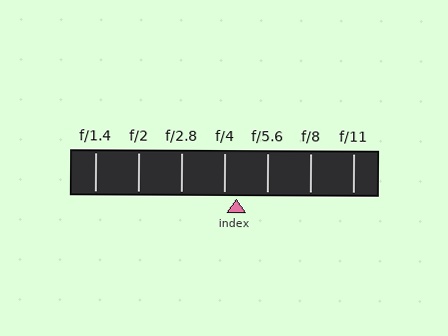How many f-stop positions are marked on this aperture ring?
There are 7 f-stop positions marked.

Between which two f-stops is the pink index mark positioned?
The index mark is between f/4 and f/5.6.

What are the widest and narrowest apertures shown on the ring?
The widest aperture shown is f/1.4 and the narrowest is f/11.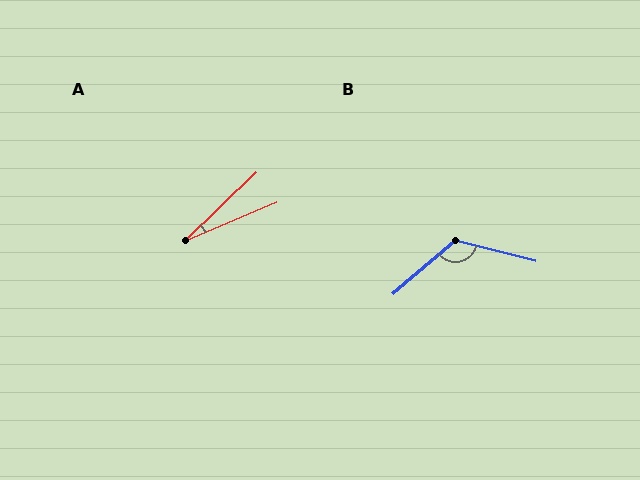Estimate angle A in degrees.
Approximately 21 degrees.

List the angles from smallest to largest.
A (21°), B (125°).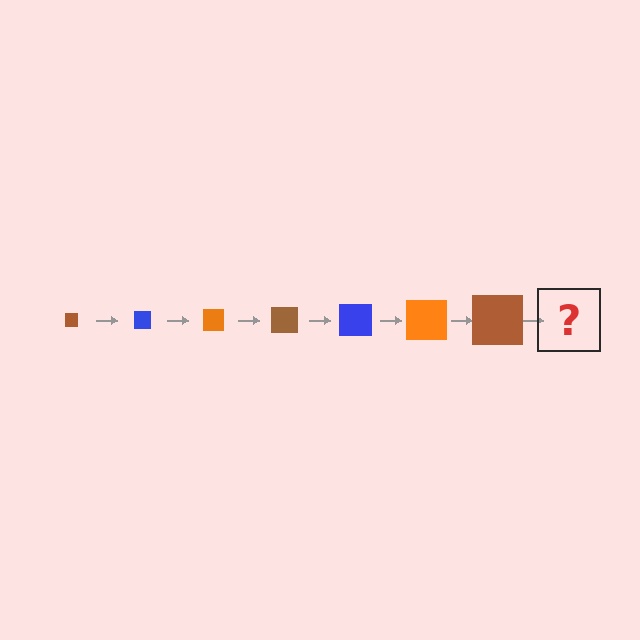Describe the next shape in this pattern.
It should be a blue square, larger than the previous one.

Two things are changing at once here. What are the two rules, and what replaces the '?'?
The two rules are that the square grows larger each step and the color cycles through brown, blue, and orange. The '?' should be a blue square, larger than the previous one.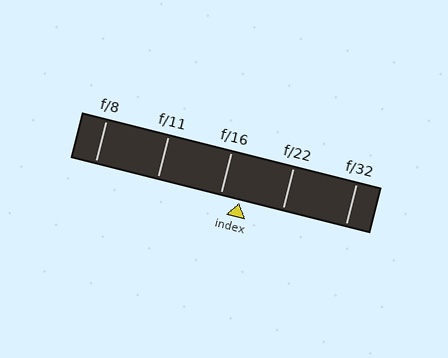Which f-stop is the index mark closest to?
The index mark is closest to f/16.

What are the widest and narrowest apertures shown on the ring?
The widest aperture shown is f/8 and the narrowest is f/32.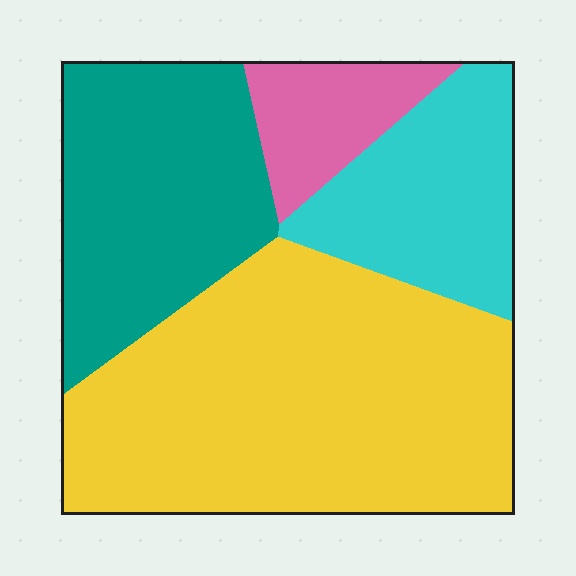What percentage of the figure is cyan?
Cyan takes up between a sixth and a third of the figure.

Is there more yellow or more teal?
Yellow.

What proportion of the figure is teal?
Teal takes up about one quarter (1/4) of the figure.